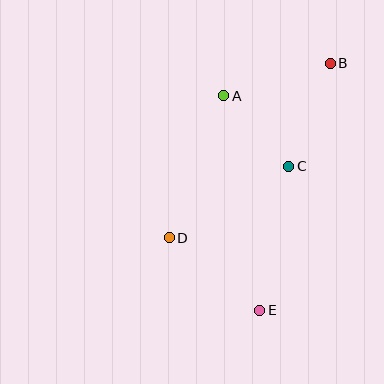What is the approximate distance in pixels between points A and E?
The distance between A and E is approximately 218 pixels.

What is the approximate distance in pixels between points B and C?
The distance between B and C is approximately 111 pixels.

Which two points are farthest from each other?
Points B and E are farthest from each other.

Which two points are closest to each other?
Points A and C are closest to each other.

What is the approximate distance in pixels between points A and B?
The distance between A and B is approximately 112 pixels.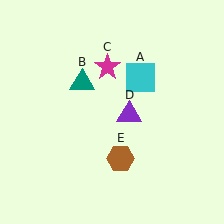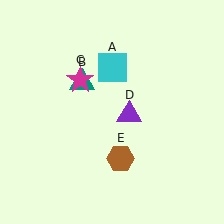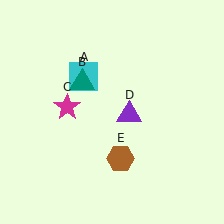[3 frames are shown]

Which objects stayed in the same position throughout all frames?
Teal triangle (object B) and purple triangle (object D) and brown hexagon (object E) remained stationary.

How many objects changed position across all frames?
2 objects changed position: cyan square (object A), magenta star (object C).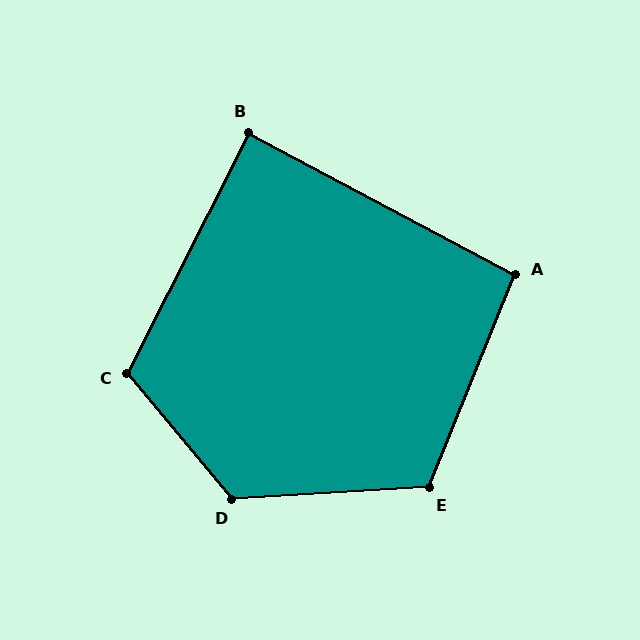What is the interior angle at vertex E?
Approximately 115 degrees (obtuse).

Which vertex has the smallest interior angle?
B, at approximately 89 degrees.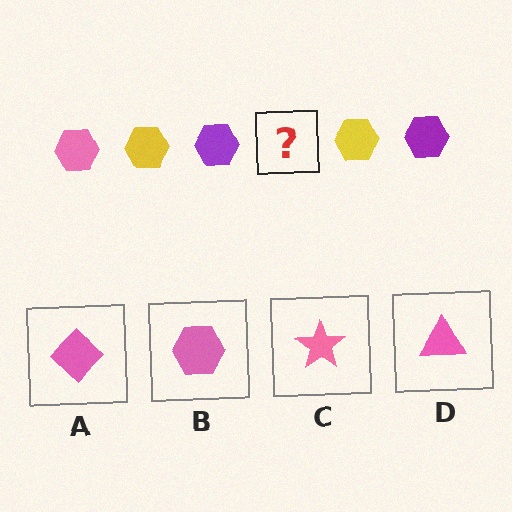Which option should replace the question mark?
Option B.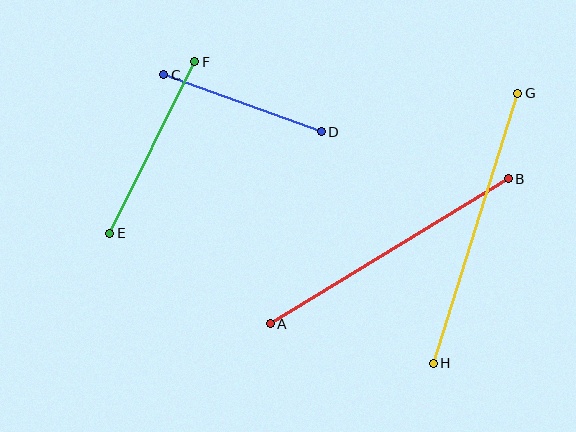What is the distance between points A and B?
The distance is approximately 279 pixels.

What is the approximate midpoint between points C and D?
The midpoint is at approximately (242, 103) pixels.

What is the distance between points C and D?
The distance is approximately 168 pixels.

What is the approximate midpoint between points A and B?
The midpoint is at approximately (389, 251) pixels.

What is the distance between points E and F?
The distance is approximately 192 pixels.